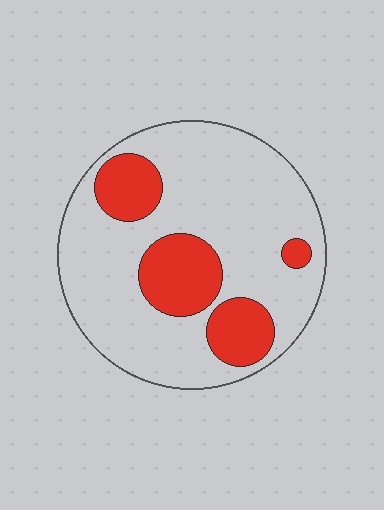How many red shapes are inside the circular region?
4.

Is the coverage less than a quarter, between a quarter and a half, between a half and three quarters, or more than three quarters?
Less than a quarter.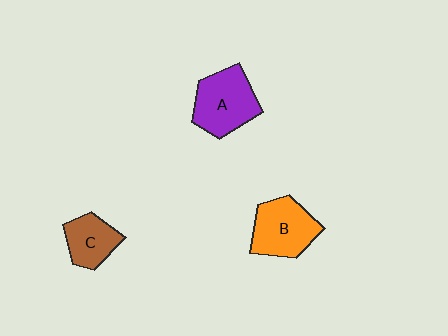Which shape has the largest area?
Shape A (purple).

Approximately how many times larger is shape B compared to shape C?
Approximately 1.4 times.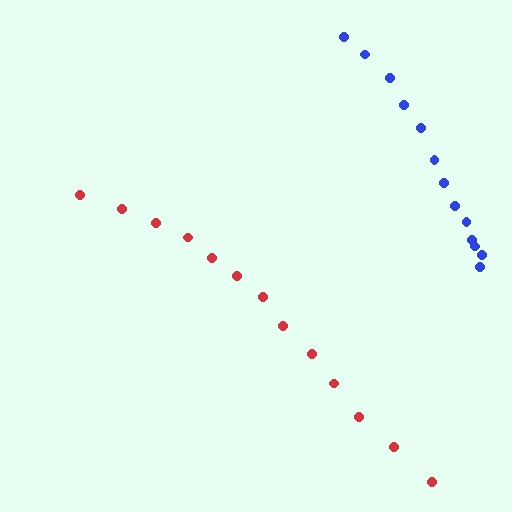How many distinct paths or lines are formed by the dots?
There are 2 distinct paths.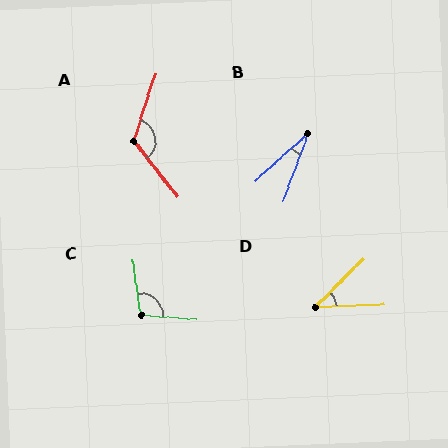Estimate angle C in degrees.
Approximately 102 degrees.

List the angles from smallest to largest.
B (28°), D (42°), C (102°), A (124°).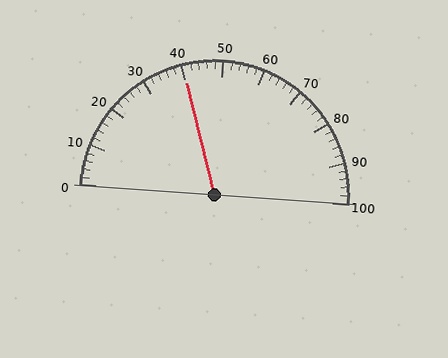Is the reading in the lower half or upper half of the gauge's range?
The reading is in the lower half of the range (0 to 100).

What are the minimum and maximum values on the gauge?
The gauge ranges from 0 to 100.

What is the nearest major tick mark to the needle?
The nearest major tick mark is 40.